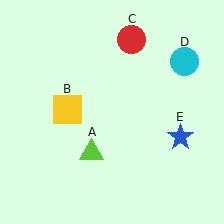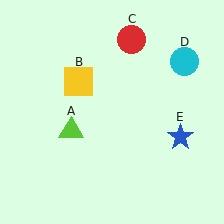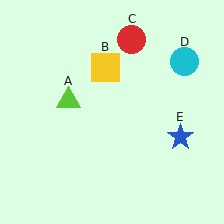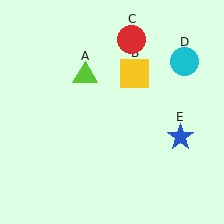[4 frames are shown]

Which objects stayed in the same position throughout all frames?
Red circle (object C) and cyan circle (object D) and blue star (object E) remained stationary.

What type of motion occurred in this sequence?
The lime triangle (object A), yellow square (object B) rotated clockwise around the center of the scene.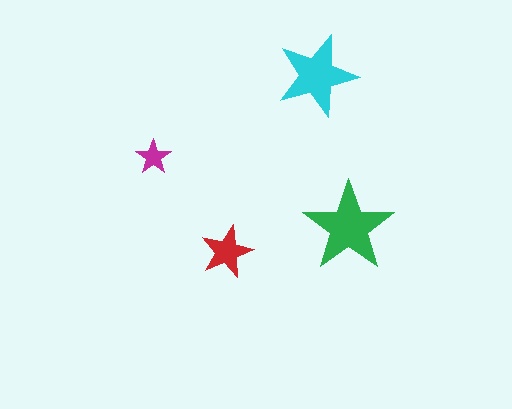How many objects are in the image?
There are 4 objects in the image.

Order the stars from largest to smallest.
the green one, the cyan one, the red one, the magenta one.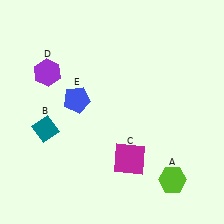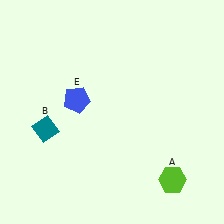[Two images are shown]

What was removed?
The magenta square (C), the purple hexagon (D) were removed in Image 2.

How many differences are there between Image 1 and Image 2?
There are 2 differences between the two images.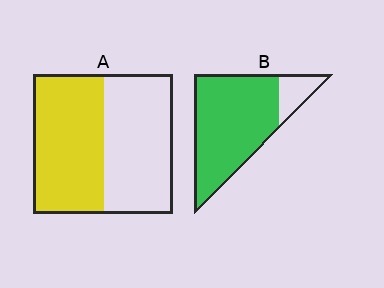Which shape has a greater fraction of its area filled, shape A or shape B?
Shape B.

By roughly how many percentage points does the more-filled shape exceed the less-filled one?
By roughly 35 percentage points (B over A).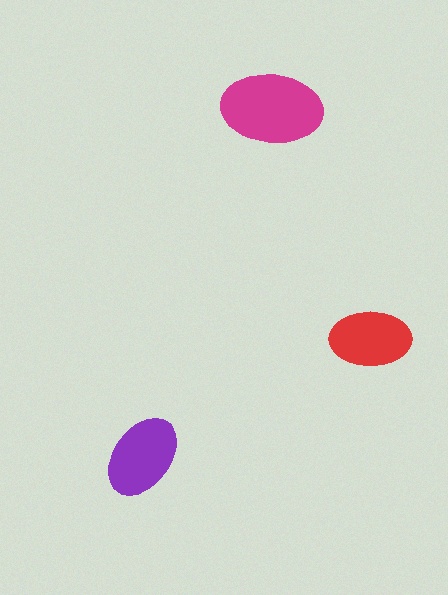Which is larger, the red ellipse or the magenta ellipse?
The magenta one.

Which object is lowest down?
The purple ellipse is bottommost.